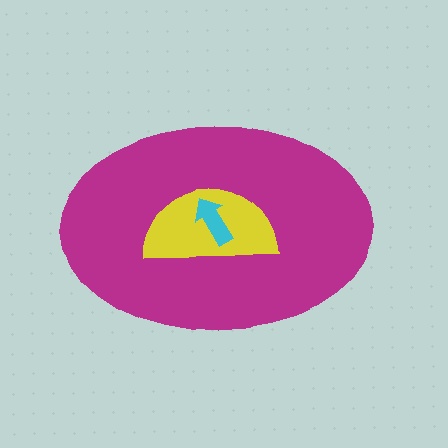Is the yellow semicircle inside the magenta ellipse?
Yes.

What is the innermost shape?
The cyan arrow.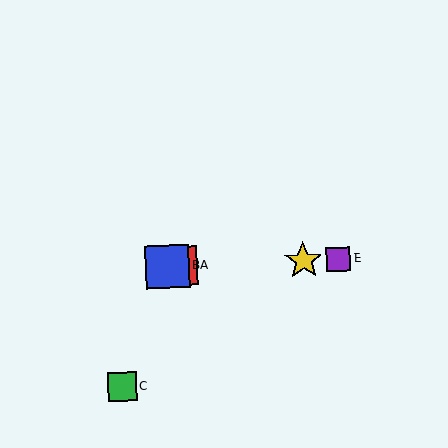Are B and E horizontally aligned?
Yes, both are at y≈267.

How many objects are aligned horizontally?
4 objects (A, B, D, E) are aligned horizontally.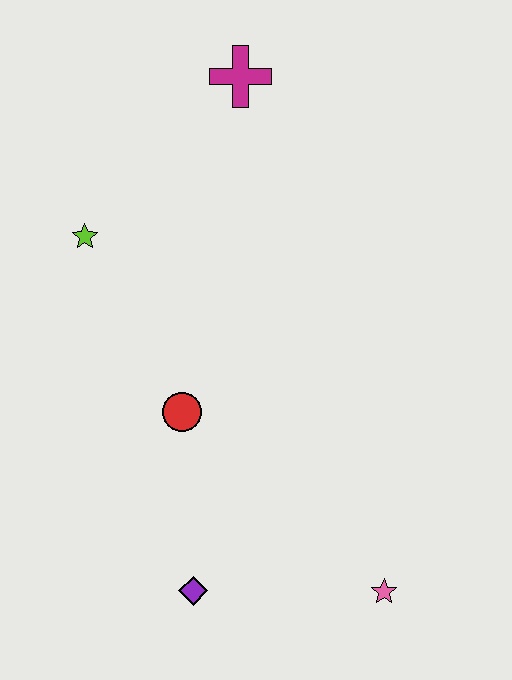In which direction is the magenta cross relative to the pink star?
The magenta cross is above the pink star.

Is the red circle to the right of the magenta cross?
No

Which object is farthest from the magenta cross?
The pink star is farthest from the magenta cross.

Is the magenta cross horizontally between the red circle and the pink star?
Yes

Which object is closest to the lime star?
The red circle is closest to the lime star.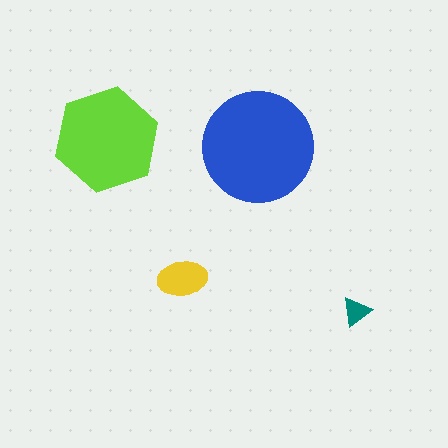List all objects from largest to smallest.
The blue circle, the lime hexagon, the yellow ellipse, the teal triangle.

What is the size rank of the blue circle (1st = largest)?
1st.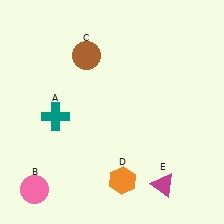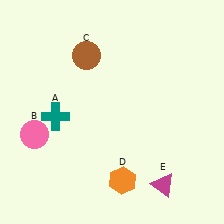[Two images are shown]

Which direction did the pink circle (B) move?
The pink circle (B) moved up.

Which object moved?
The pink circle (B) moved up.